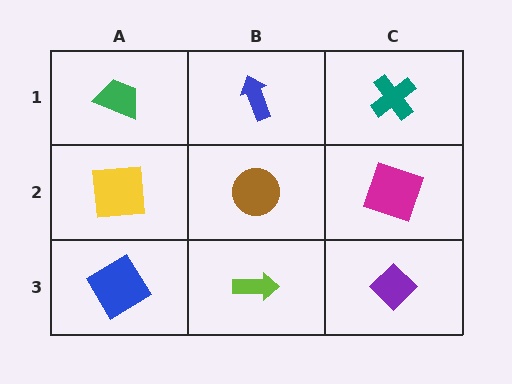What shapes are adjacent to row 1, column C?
A magenta square (row 2, column C), a blue arrow (row 1, column B).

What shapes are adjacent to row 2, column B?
A blue arrow (row 1, column B), a lime arrow (row 3, column B), a yellow square (row 2, column A), a magenta square (row 2, column C).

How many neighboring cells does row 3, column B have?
3.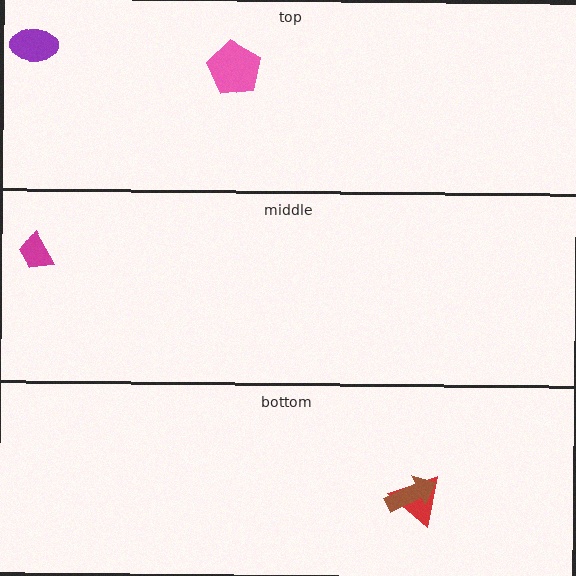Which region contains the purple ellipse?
The top region.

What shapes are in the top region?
The pink pentagon, the purple ellipse.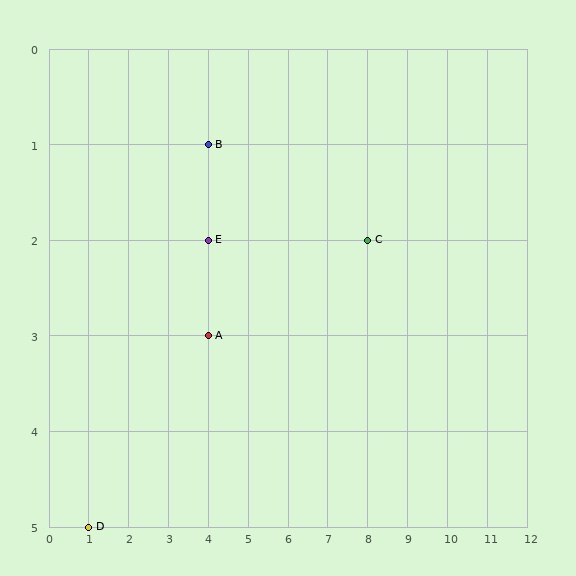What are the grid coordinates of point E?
Point E is at grid coordinates (4, 2).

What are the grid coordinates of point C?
Point C is at grid coordinates (8, 2).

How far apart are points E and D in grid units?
Points E and D are 3 columns and 3 rows apart (about 4.2 grid units diagonally).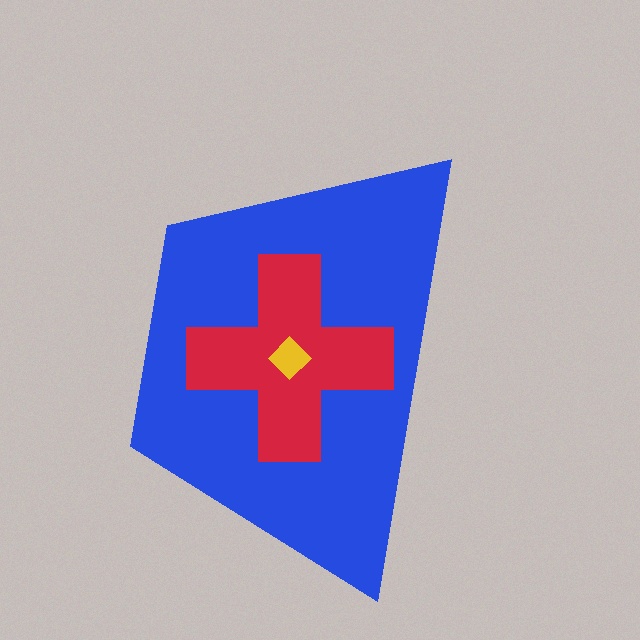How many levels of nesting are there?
3.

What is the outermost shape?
The blue trapezoid.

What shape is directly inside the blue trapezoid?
The red cross.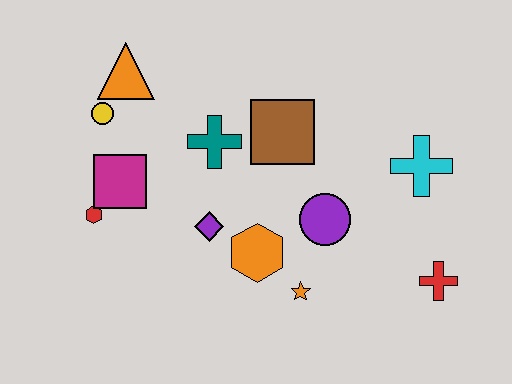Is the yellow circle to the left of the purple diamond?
Yes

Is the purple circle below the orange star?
No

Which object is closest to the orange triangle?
The yellow circle is closest to the orange triangle.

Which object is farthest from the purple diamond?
The red cross is farthest from the purple diamond.